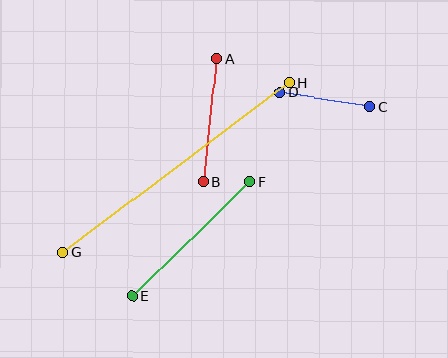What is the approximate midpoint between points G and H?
The midpoint is at approximately (176, 168) pixels.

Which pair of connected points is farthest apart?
Points G and H are farthest apart.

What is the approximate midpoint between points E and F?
The midpoint is at approximately (191, 239) pixels.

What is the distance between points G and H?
The distance is approximately 283 pixels.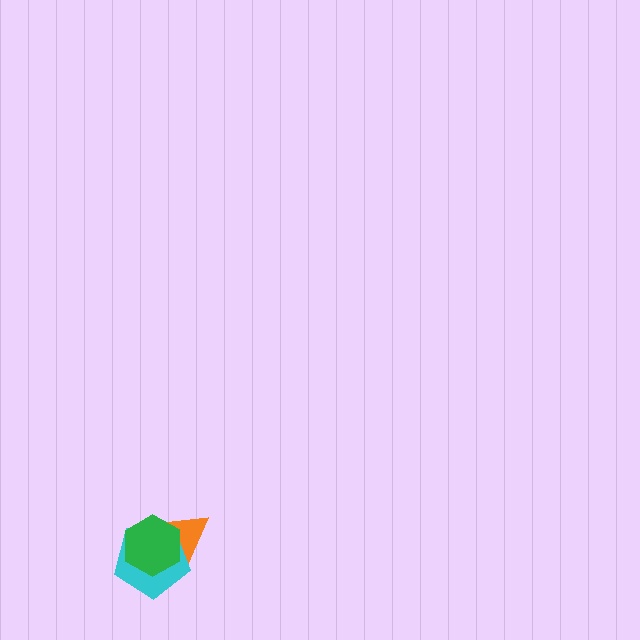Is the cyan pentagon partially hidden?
Yes, it is partially covered by another shape.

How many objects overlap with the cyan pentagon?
2 objects overlap with the cyan pentagon.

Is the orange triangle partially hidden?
Yes, it is partially covered by another shape.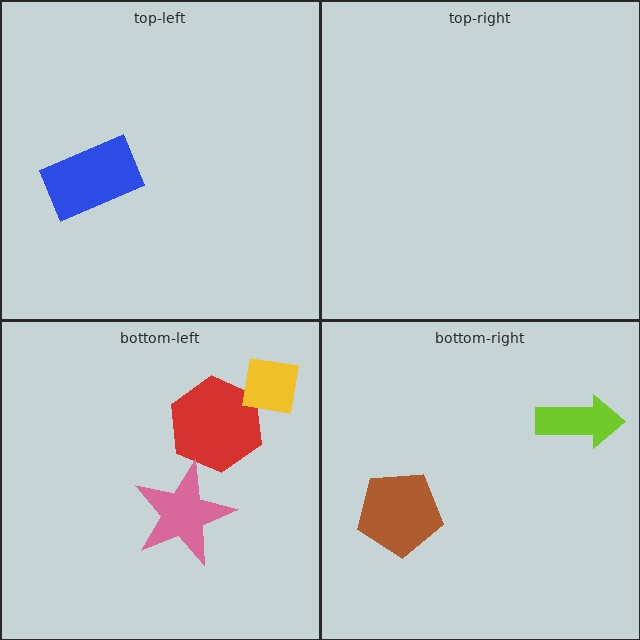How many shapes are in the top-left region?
1.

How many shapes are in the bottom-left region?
3.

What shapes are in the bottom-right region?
The lime arrow, the brown pentagon.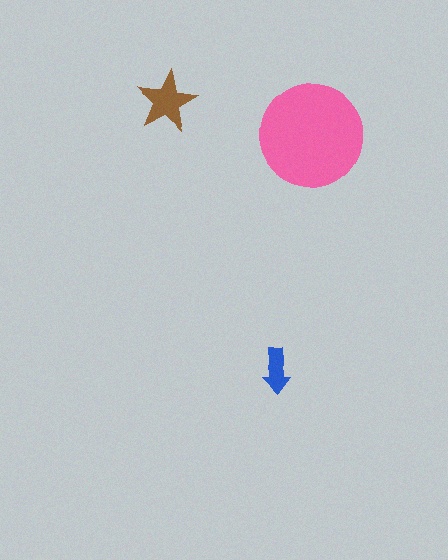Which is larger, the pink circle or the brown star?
The pink circle.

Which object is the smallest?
The blue arrow.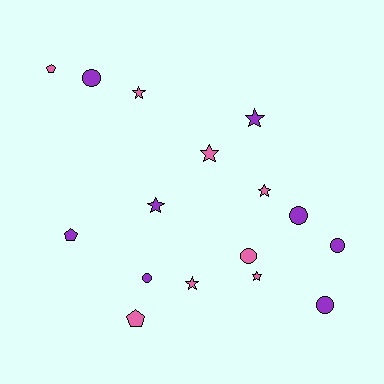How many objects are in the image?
There are 16 objects.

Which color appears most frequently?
Pink, with 8 objects.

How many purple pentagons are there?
There is 1 purple pentagon.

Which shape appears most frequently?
Star, with 7 objects.